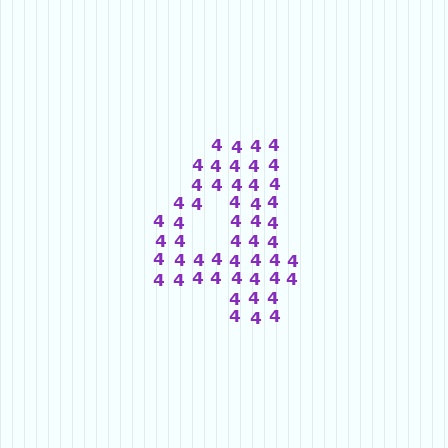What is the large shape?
The large shape is the digit 4.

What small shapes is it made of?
It is made of small digit 4's.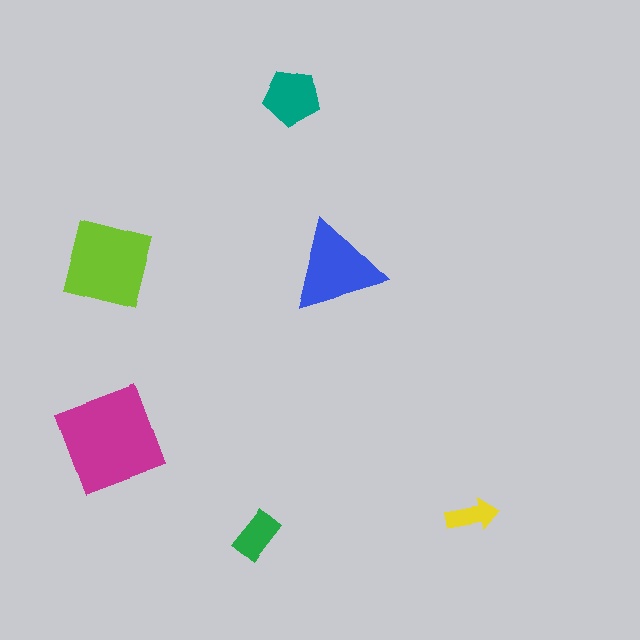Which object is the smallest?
The yellow arrow.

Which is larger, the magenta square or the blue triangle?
The magenta square.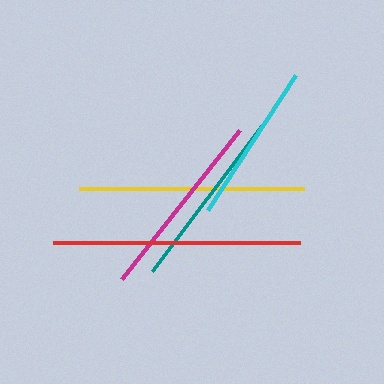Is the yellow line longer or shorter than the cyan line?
The yellow line is longer than the cyan line.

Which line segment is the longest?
The red line is the longest at approximately 247 pixels.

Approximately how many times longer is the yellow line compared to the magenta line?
The yellow line is approximately 1.2 times the length of the magenta line.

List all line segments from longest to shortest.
From longest to shortest: red, yellow, magenta, teal, cyan, green.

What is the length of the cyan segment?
The cyan segment is approximately 161 pixels long.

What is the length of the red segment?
The red segment is approximately 247 pixels long.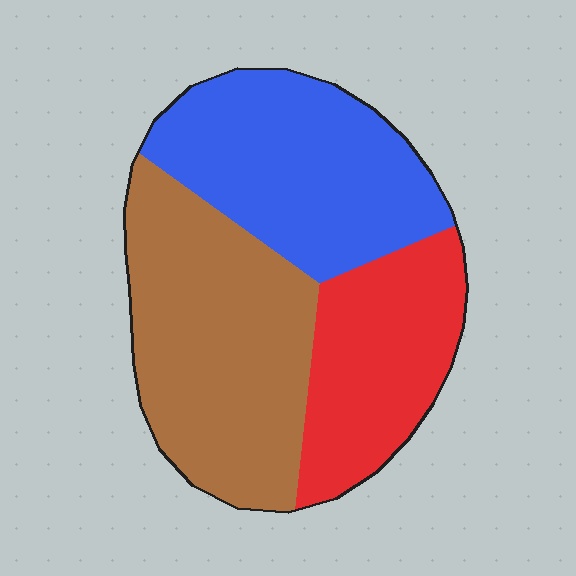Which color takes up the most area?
Brown, at roughly 40%.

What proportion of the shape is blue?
Blue covers roughly 35% of the shape.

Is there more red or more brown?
Brown.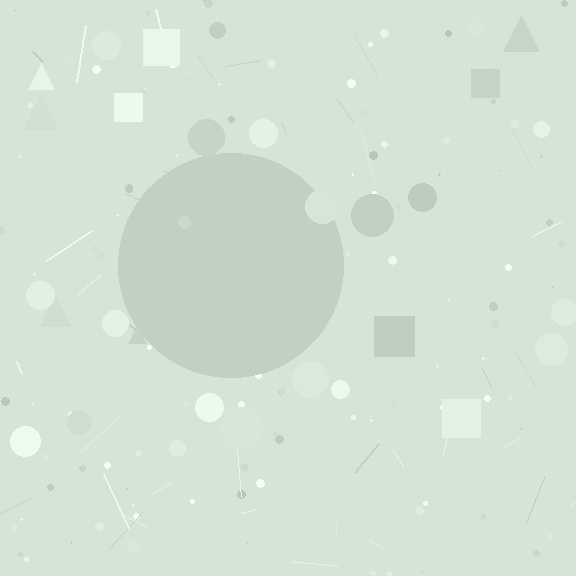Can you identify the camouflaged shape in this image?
The camouflaged shape is a circle.